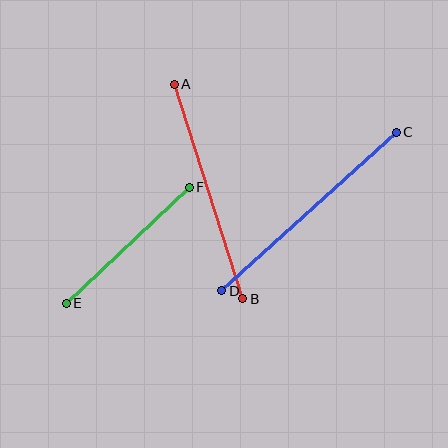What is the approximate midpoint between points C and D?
The midpoint is at approximately (309, 211) pixels.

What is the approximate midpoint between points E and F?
The midpoint is at approximately (128, 245) pixels.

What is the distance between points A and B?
The distance is approximately 225 pixels.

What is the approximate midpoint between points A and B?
The midpoint is at approximately (209, 191) pixels.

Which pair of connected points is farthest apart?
Points C and D are farthest apart.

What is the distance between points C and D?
The distance is approximately 236 pixels.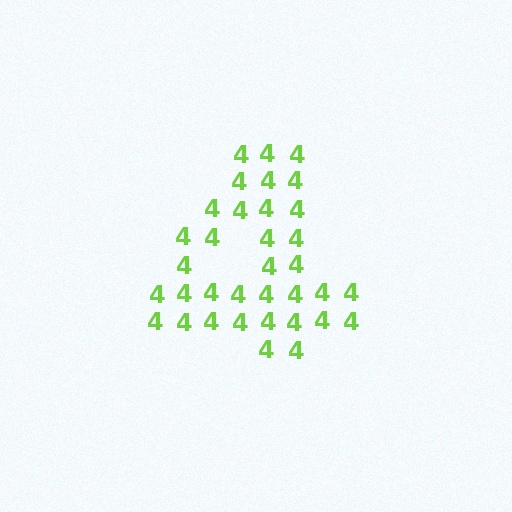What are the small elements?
The small elements are digit 4's.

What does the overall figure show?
The overall figure shows the digit 4.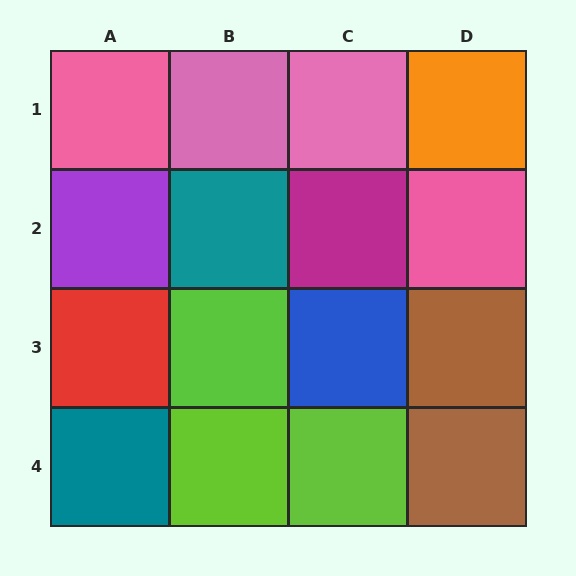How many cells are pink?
4 cells are pink.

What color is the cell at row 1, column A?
Pink.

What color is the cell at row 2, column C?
Magenta.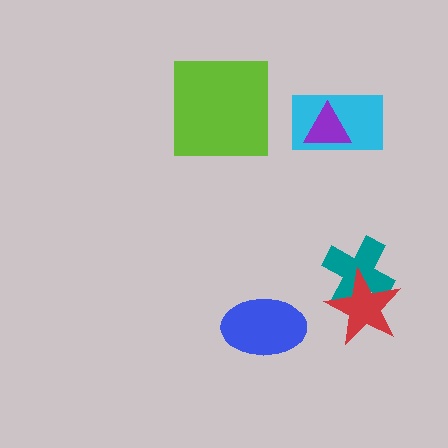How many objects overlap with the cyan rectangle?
1 object overlaps with the cyan rectangle.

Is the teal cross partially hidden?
Yes, it is partially covered by another shape.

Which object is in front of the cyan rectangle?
The purple triangle is in front of the cyan rectangle.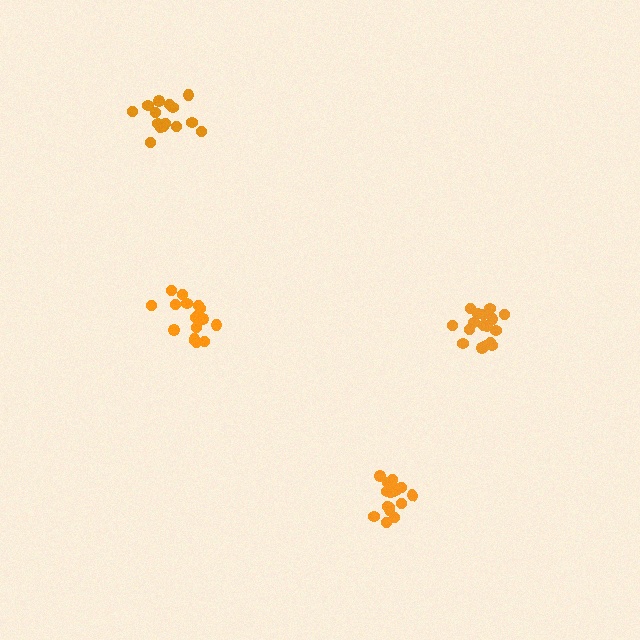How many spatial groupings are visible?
There are 4 spatial groupings.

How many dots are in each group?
Group 1: 17 dots, Group 2: 17 dots, Group 3: 17 dots, Group 4: 17 dots (68 total).